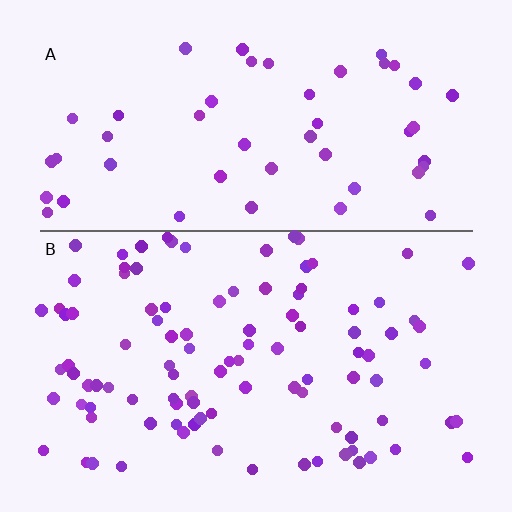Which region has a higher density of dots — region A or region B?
B (the bottom).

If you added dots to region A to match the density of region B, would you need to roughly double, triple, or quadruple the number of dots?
Approximately double.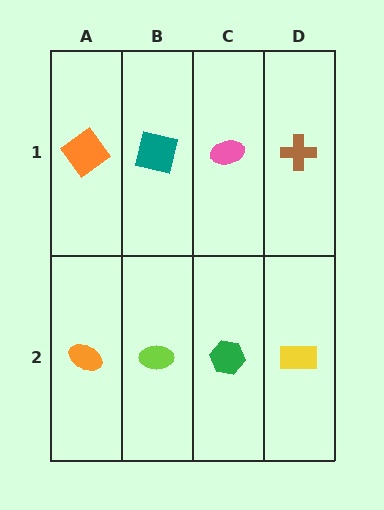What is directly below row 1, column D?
A yellow rectangle.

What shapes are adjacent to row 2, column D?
A brown cross (row 1, column D), a green hexagon (row 2, column C).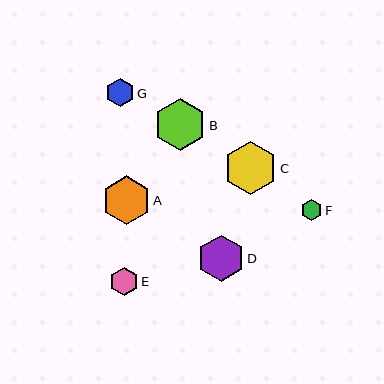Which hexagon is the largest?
Hexagon C is the largest with a size of approximately 53 pixels.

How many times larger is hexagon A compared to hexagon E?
Hexagon A is approximately 1.7 times the size of hexagon E.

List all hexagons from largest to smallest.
From largest to smallest: C, B, A, D, E, G, F.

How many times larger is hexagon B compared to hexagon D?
Hexagon B is approximately 1.1 times the size of hexagon D.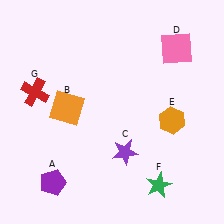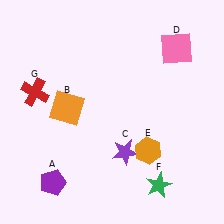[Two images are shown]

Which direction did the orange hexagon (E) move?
The orange hexagon (E) moved down.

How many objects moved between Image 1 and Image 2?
1 object moved between the two images.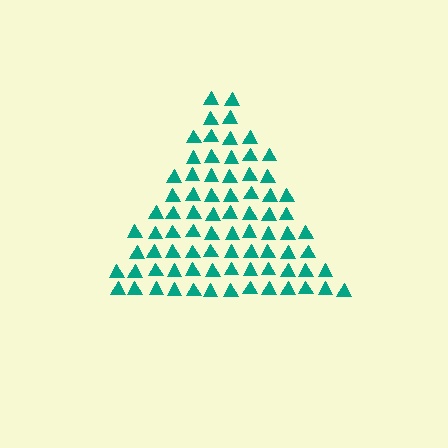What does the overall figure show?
The overall figure shows a triangle.